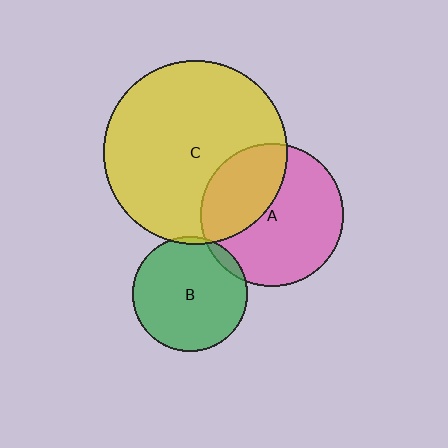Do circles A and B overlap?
Yes.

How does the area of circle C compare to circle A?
Approximately 1.6 times.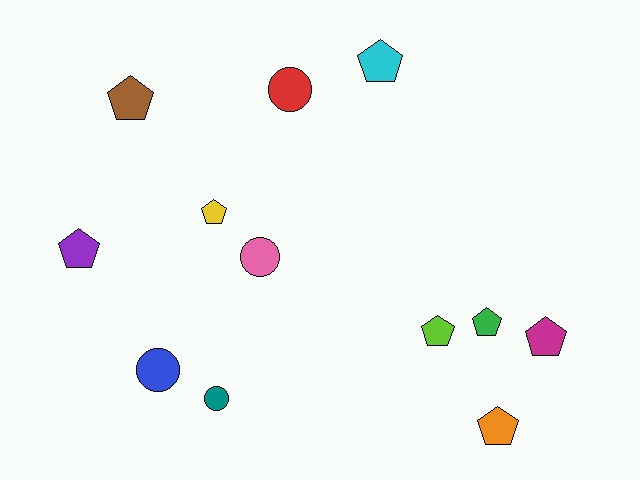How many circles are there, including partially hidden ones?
There are 4 circles.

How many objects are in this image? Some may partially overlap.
There are 12 objects.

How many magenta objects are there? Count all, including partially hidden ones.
There is 1 magenta object.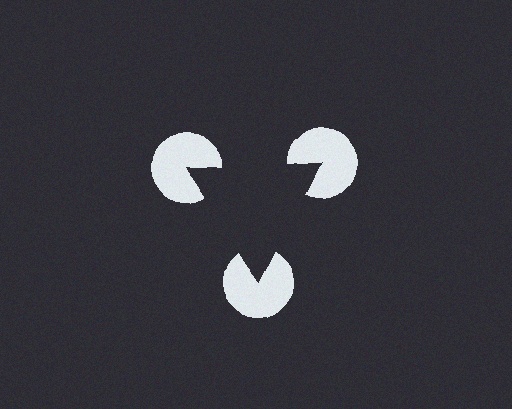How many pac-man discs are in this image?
There are 3 — one at each vertex of the illusory triangle.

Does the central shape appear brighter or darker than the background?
It typically appears slightly darker than the background, even though no actual brightness change is drawn.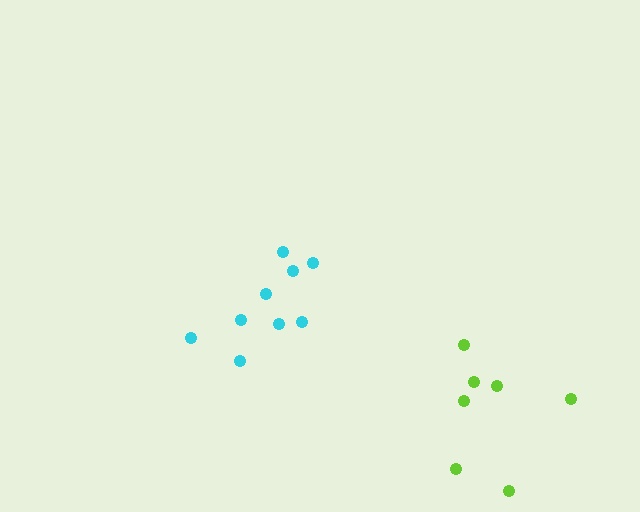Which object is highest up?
The cyan cluster is topmost.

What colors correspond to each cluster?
The clusters are colored: cyan, lime.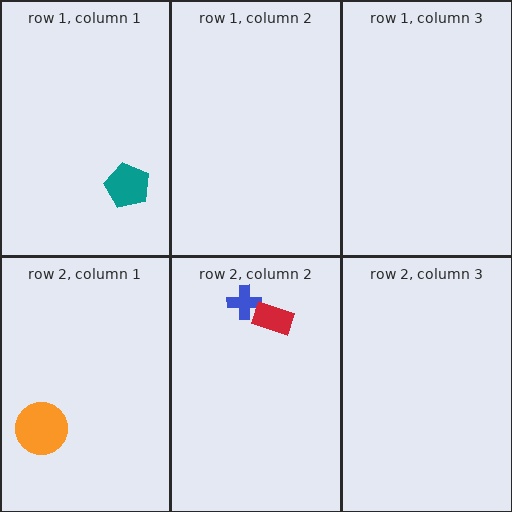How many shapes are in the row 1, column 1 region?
1.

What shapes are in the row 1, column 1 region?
The teal pentagon.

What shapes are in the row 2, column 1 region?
The orange circle.